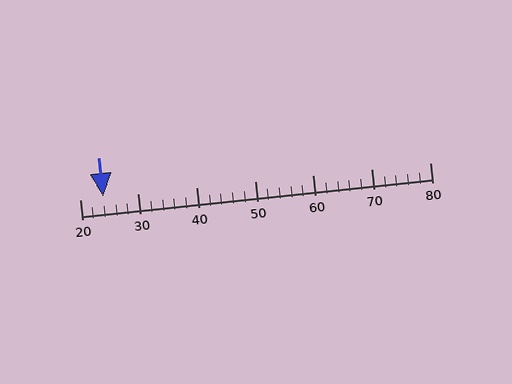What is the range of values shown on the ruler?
The ruler shows values from 20 to 80.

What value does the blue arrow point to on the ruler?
The blue arrow points to approximately 24.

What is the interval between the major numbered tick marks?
The major tick marks are spaced 10 units apart.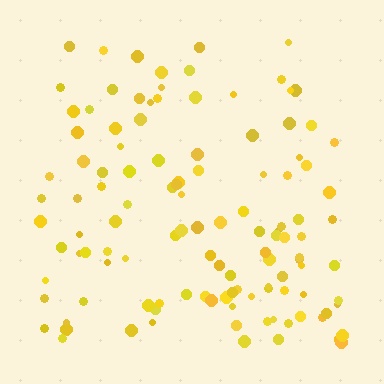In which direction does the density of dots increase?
From top to bottom, with the bottom side densest.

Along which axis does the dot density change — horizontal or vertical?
Vertical.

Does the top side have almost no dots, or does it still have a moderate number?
Still a moderate number, just noticeably fewer than the bottom.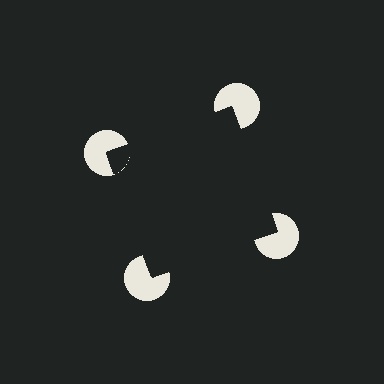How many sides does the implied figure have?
4 sides.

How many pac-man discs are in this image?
There are 4 — one at each vertex of the illusory square.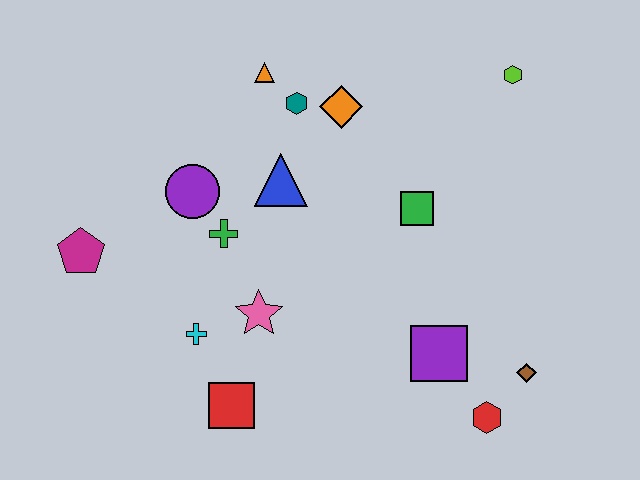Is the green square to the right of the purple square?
No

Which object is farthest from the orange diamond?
The red hexagon is farthest from the orange diamond.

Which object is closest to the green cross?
The purple circle is closest to the green cross.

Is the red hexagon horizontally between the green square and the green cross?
No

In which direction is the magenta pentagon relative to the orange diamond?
The magenta pentagon is to the left of the orange diamond.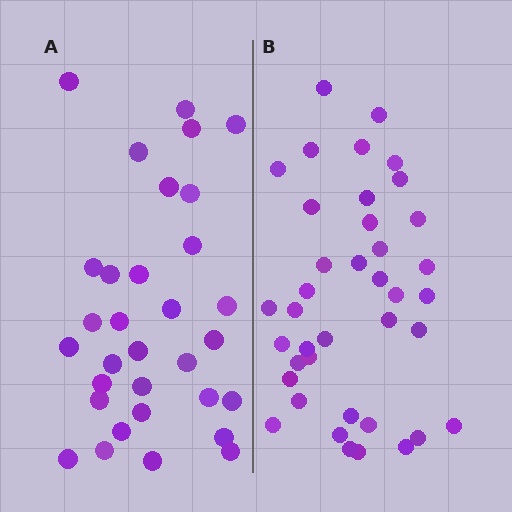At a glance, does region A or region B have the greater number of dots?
Region B (the right region) has more dots.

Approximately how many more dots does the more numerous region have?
Region B has roughly 8 or so more dots than region A.